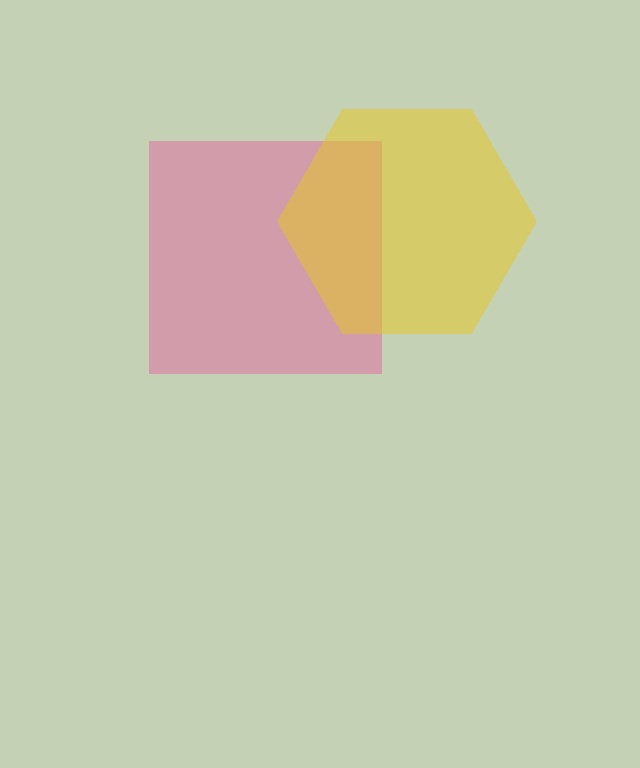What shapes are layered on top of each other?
The layered shapes are: a pink square, a yellow hexagon.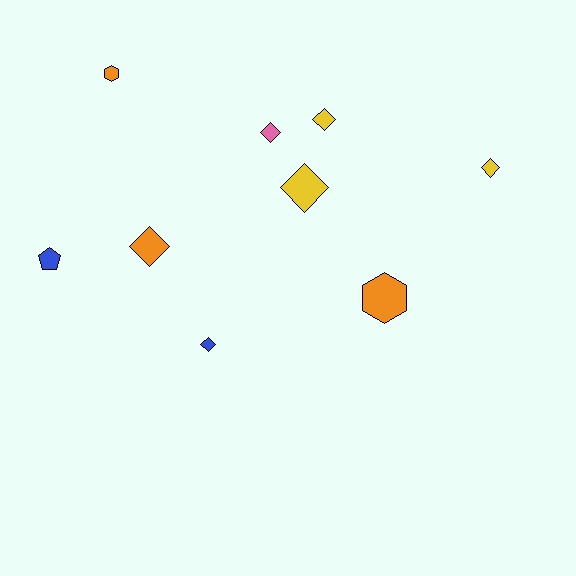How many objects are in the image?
There are 9 objects.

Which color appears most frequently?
Orange, with 3 objects.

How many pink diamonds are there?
There is 1 pink diamond.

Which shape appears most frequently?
Diamond, with 6 objects.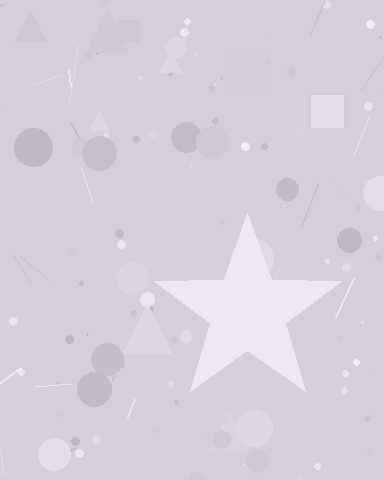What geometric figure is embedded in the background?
A star is embedded in the background.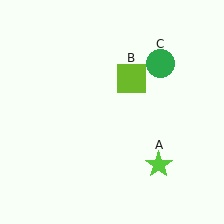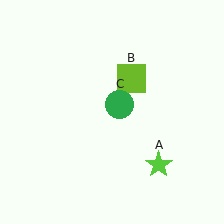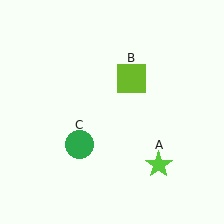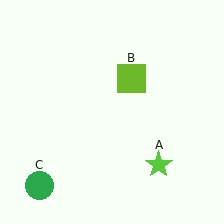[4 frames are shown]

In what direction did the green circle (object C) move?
The green circle (object C) moved down and to the left.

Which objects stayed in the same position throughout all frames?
Lime star (object A) and lime square (object B) remained stationary.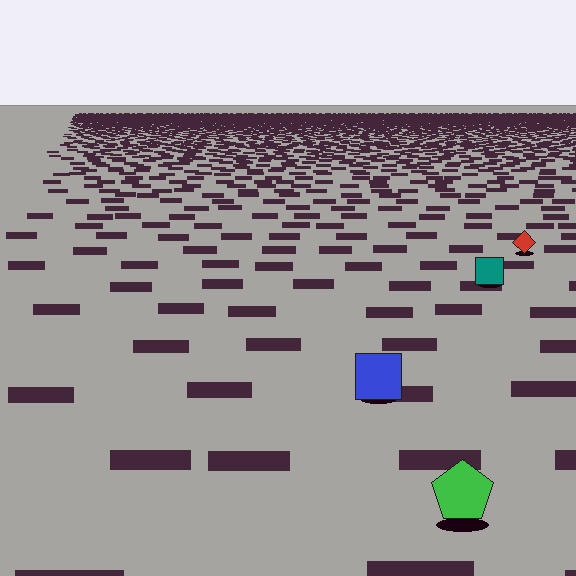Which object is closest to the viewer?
The green pentagon is closest. The texture marks near it are larger and more spread out.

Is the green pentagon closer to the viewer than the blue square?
Yes. The green pentagon is closer — you can tell from the texture gradient: the ground texture is coarser near it.